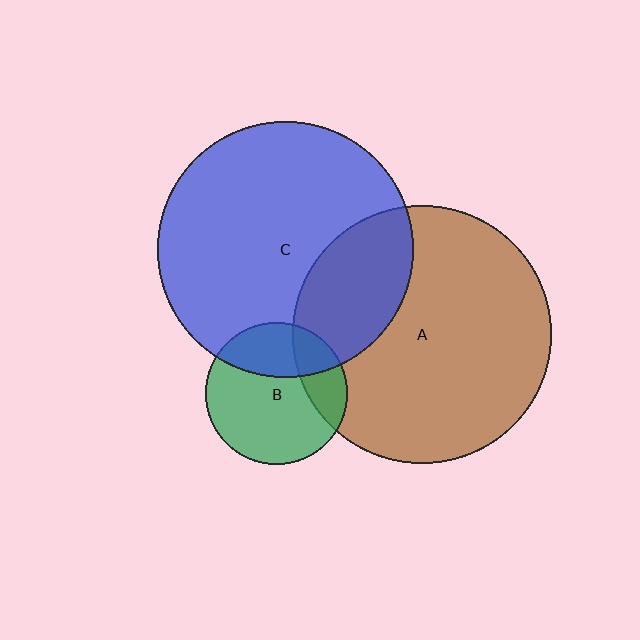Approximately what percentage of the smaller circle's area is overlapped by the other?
Approximately 25%.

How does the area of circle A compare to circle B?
Approximately 3.3 times.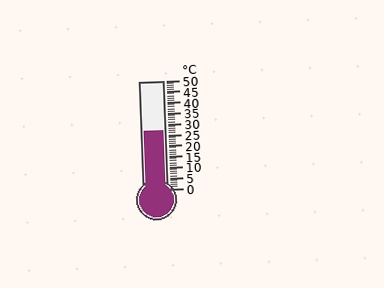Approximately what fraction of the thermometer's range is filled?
The thermometer is filled to approximately 55% of its range.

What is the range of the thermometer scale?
The thermometer scale ranges from 0°C to 50°C.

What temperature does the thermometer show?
The thermometer shows approximately 27°C.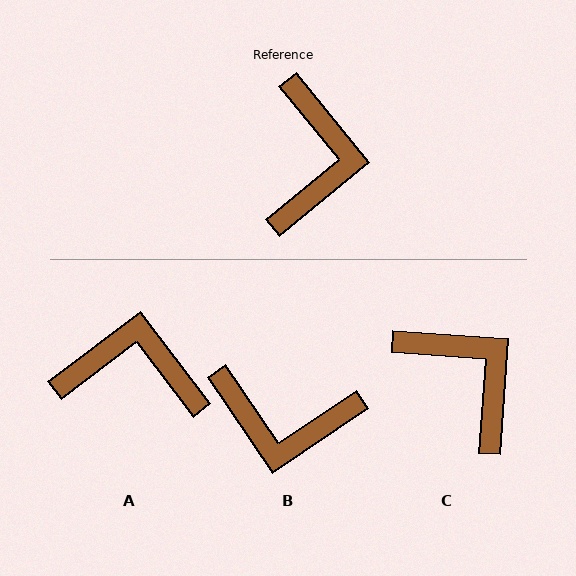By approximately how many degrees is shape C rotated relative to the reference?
Approximately 47 degrees counter-clockwise.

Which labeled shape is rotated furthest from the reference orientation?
B, about 95 degrees away.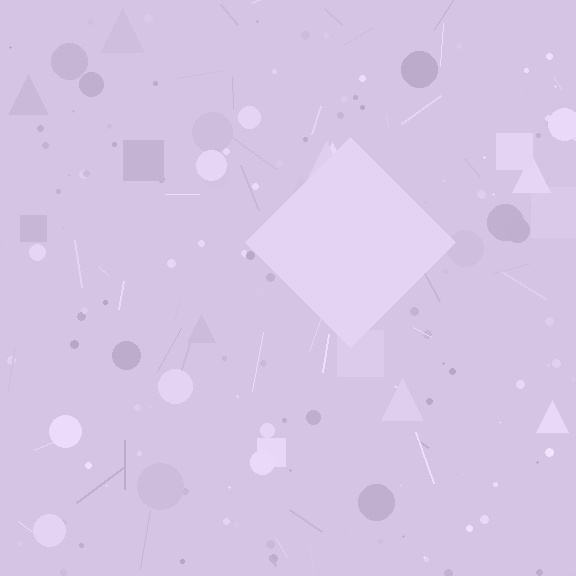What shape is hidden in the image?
A diamond is hidden in the image.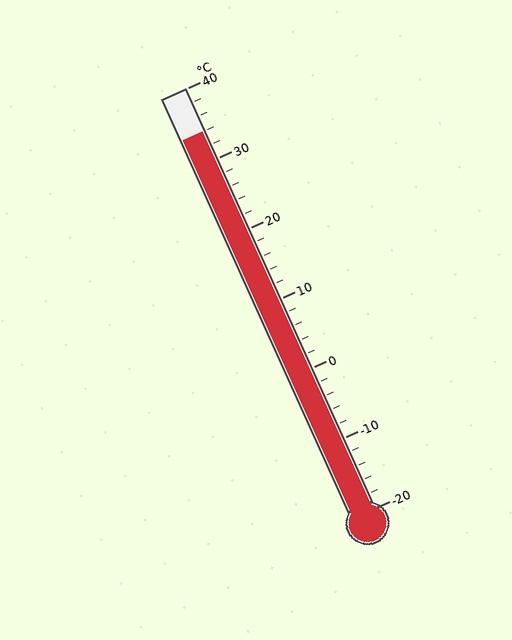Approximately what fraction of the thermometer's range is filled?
The thermometer is filled to approximately 90% of its range.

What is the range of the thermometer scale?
The thermometer scale ranges from -20°C to 40°C.